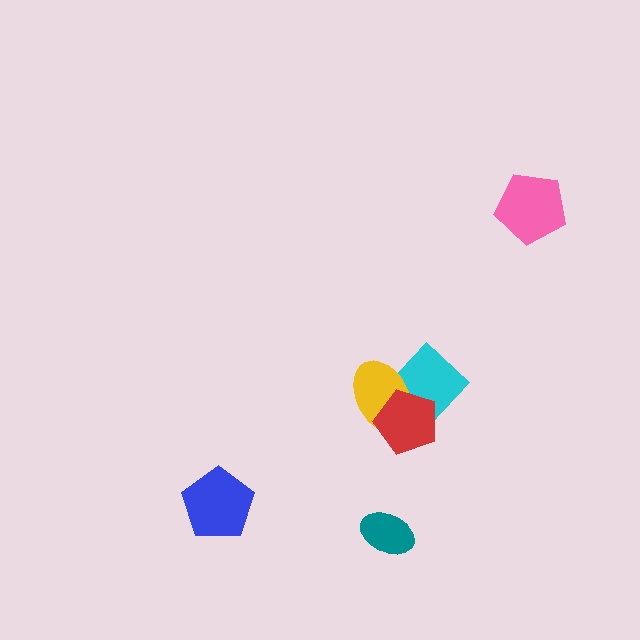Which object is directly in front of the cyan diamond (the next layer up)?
The yellow ellipse is directly in front of the cyan diamond.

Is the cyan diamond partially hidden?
Yes, it is partially covered by another shape.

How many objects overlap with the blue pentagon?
0 objects overlap with the blue pentagon.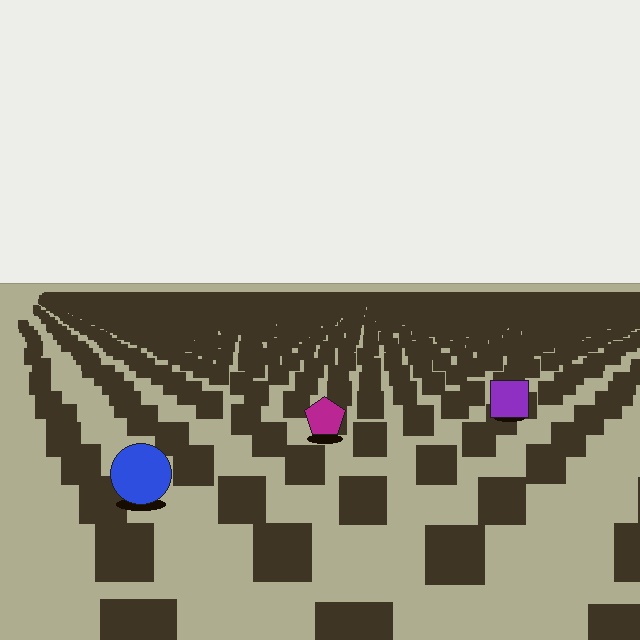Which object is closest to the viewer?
The blue circle is closest. The texture marks near it are larger and more spread out.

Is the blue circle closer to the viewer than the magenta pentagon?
Yes. The blue circle is closer — you can tell from the texture gradient: the ground texture is coarser near it.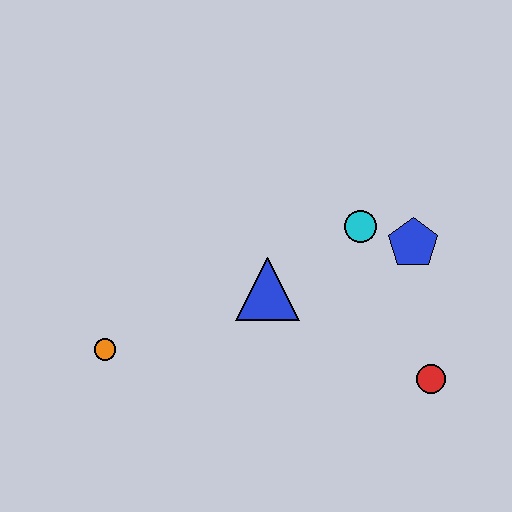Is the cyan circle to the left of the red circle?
Yes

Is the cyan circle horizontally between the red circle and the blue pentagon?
No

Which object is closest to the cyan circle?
The blue pentagon is closest to the cyan circle.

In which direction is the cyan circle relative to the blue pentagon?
The cyan circle is to the left of the blue pentagon.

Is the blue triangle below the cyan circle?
Yes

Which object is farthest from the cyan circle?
The orange circle is farthest from the cyan circle.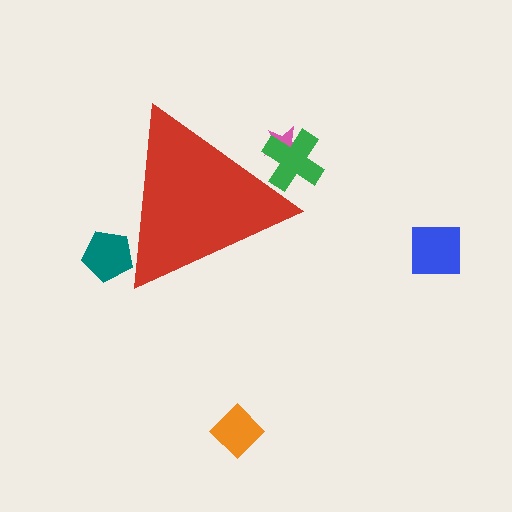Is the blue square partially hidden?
No, the blue square is fully visible.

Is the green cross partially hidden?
Yes, the green cross is partially hidden behind the red triangle.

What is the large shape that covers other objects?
A red triangle.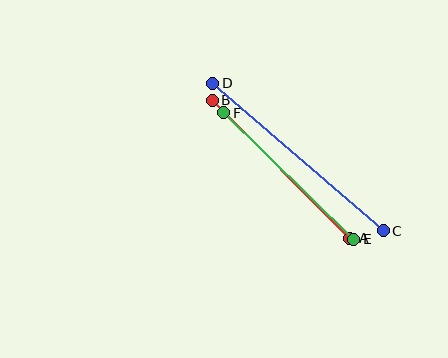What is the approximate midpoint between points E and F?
The midpoint is at approximately (289, 176) pixels.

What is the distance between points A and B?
The distance is approximately 195 pixels.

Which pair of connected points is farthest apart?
Points C and D are farthest apart.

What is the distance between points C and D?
The distance is approximately 226 pixels.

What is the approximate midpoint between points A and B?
The midpoint is at approximately (281, 169) pixels.